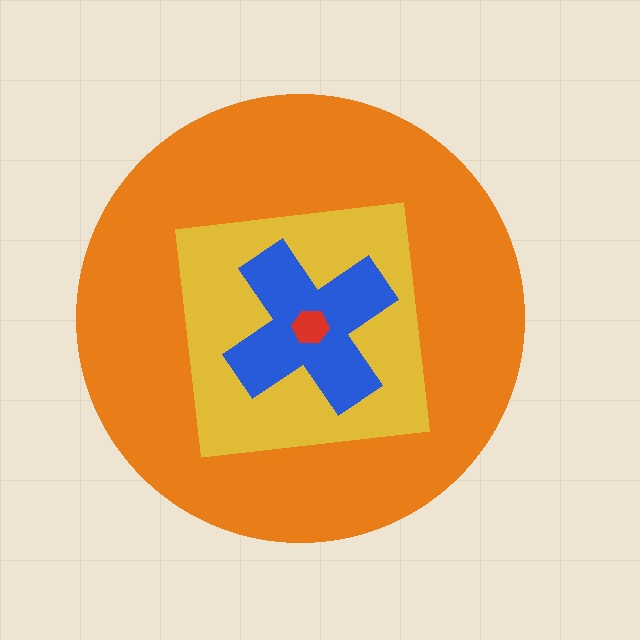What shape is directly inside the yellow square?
The blue cross.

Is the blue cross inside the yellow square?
Yes.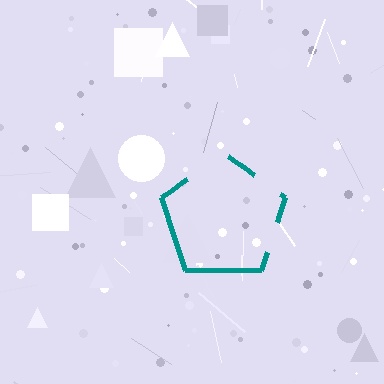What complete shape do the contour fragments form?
The contour fragments form a pentagon.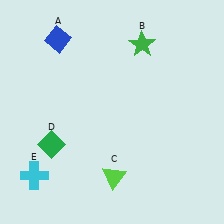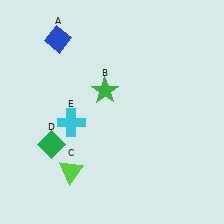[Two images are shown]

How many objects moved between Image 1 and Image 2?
3 objects moved between the two images.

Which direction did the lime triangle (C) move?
The lime triangle (C) moved left.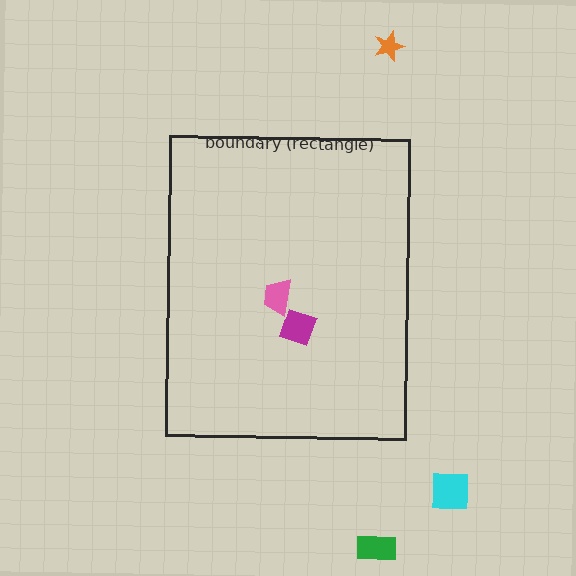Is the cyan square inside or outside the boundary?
Outside.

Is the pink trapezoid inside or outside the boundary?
Inside.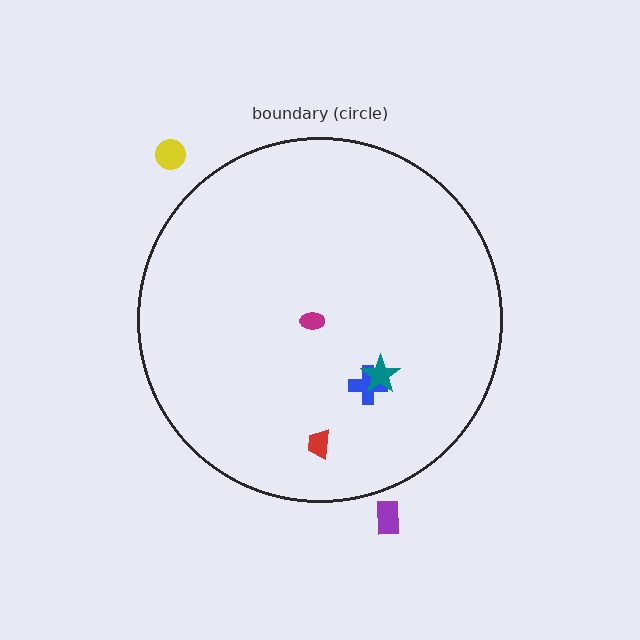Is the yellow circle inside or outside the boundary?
Outside.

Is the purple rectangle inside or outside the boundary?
Outside.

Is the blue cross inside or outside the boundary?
Inside.